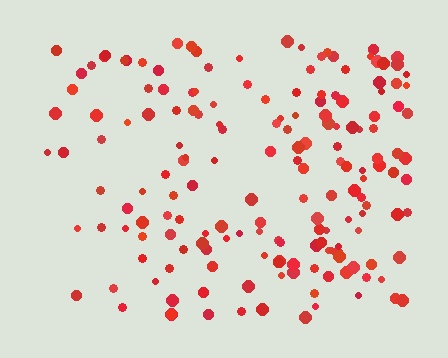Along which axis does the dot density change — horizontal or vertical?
Horizontal.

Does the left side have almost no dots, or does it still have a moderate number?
Still a moderate number, just noticeably fewer than the right.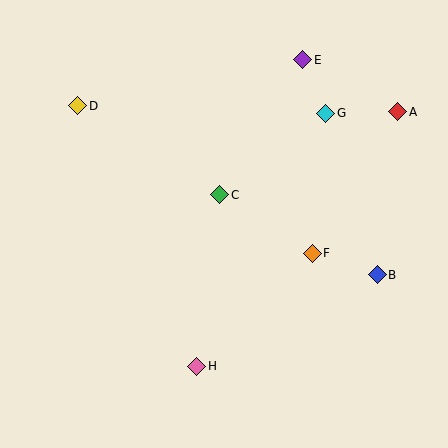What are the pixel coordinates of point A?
Point A is at (398, 112).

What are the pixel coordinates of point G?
Point G is at (326, 113).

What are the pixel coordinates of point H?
Point H is at (197, 366).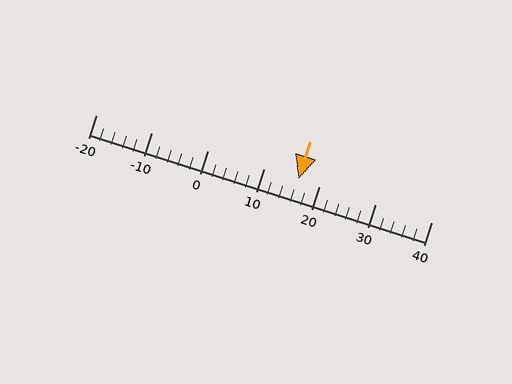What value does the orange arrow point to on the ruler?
The orange arrow points to approximately 16.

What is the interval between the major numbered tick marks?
The major tick marks are spaced 10 units apart.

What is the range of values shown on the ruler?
The ruler shows values from -20 to 40.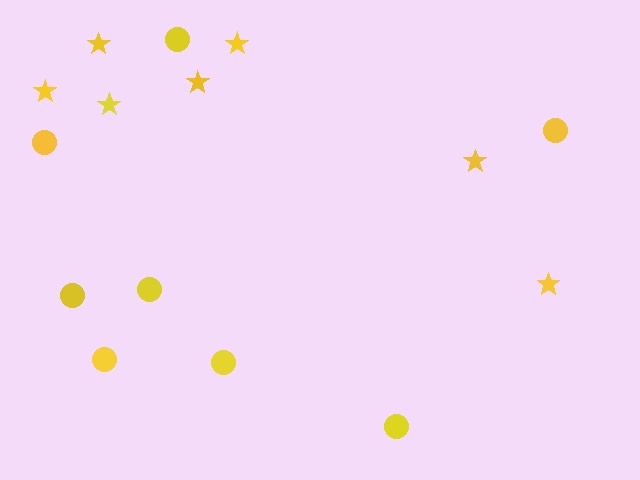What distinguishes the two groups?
There are 2 groups: one group of circles (8) and one group of stars (7).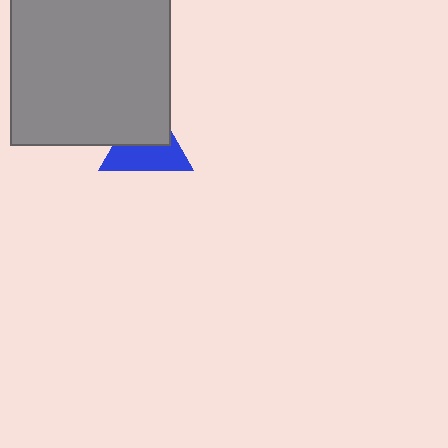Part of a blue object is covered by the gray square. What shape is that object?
It is a triangle.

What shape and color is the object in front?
The object in front is a gray square.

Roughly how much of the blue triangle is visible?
About half of it is visible (roughly 54%).